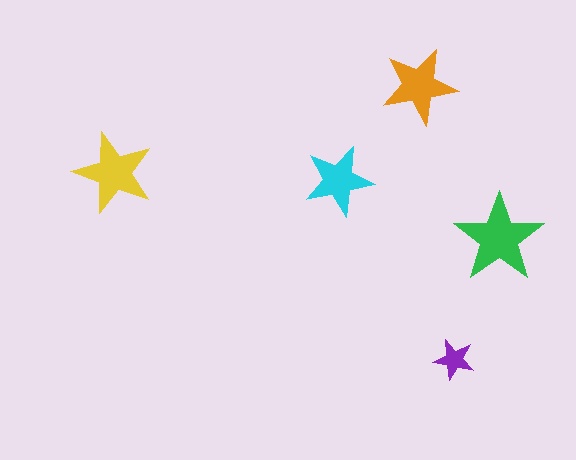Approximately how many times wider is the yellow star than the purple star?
About 2 times wider.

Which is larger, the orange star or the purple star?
The orange one.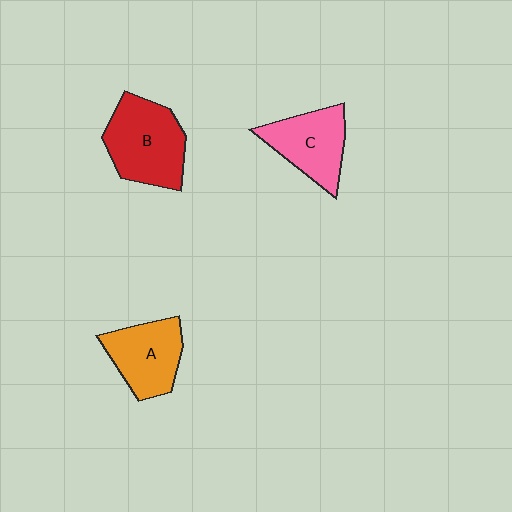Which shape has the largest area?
Shape B (red).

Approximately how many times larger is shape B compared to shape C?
Approximately 1.2 times.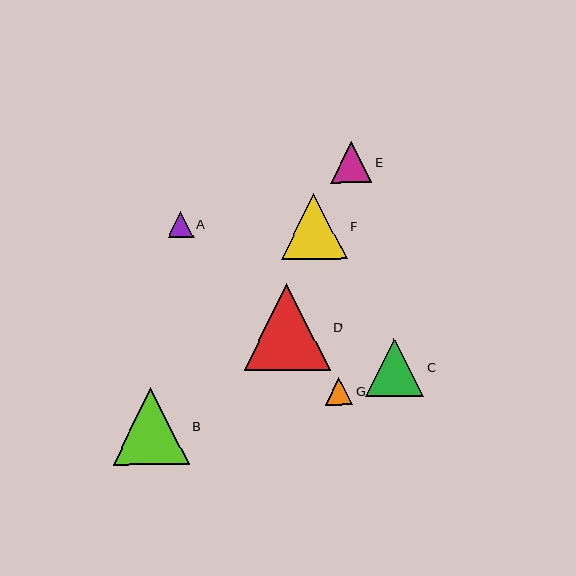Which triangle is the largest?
Triangle D is the largest with a size of approximately 87 pixels.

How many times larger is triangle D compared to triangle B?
Triangle D is approximately 1.1 times the size of triangle B.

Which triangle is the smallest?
Triangle A is the smallest with a size of approximately 26 pixels.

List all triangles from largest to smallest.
From largest to smallest: D, B, F, C, E, G, A.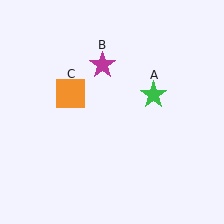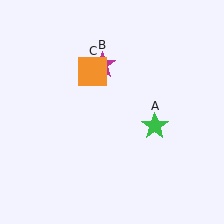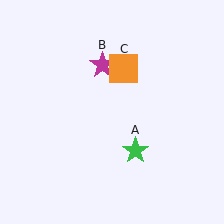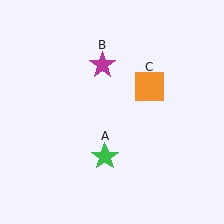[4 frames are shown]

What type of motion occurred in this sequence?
The green star (object A), orange square (object C) rotated clockwise around the center of the scene.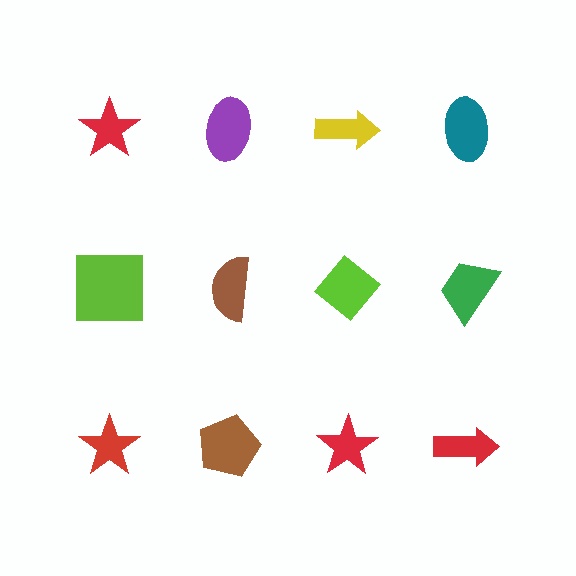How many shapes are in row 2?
4 shapes.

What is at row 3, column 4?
A red arrow.